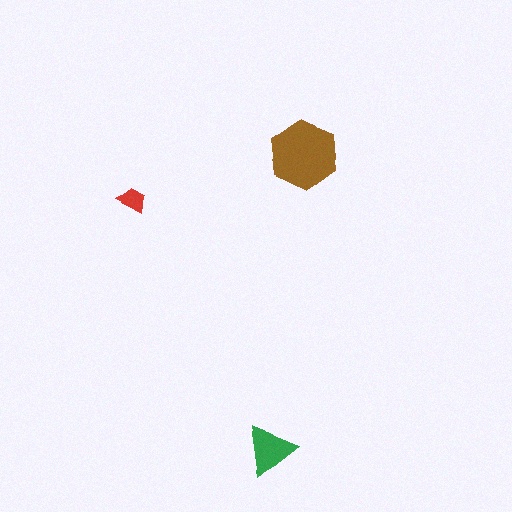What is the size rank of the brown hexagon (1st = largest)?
1st.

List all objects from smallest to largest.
The red trapezoid, the green triangle, the brown hexagon.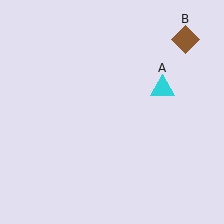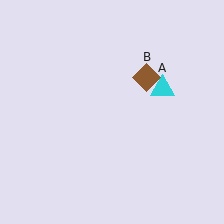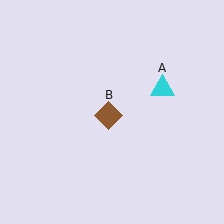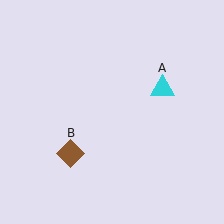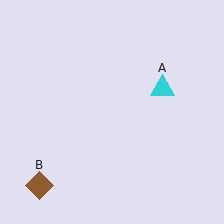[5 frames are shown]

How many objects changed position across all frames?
1 object changed position: brown diamond (object B).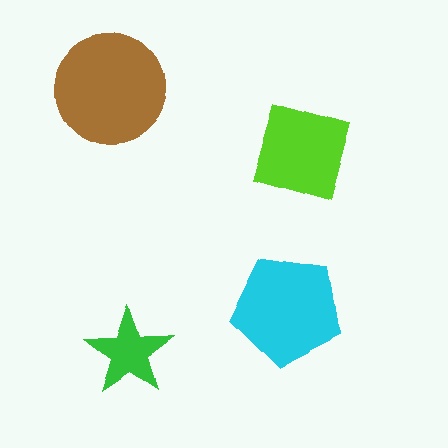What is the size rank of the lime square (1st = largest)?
3rd.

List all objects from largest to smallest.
The brown circle, the cyan pentagon, the lime square, the green star.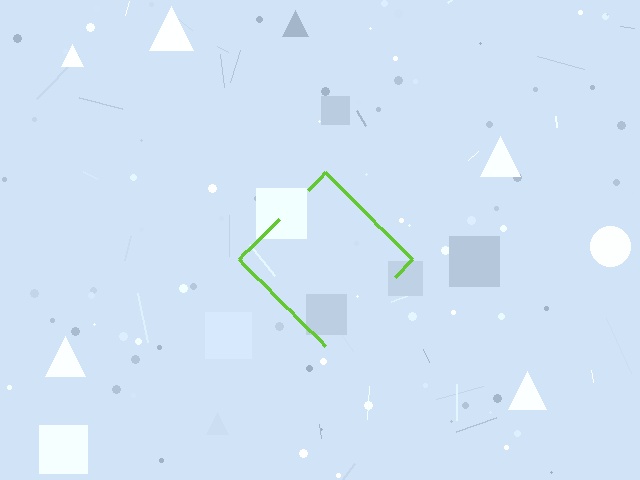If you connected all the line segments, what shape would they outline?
They would outline a diamond.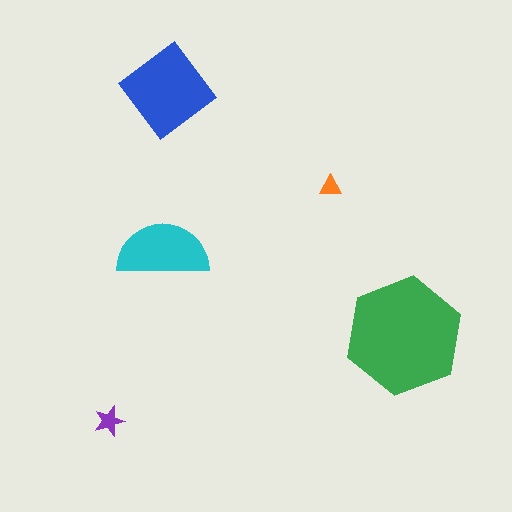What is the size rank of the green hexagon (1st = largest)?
1st.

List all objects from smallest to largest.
The orange triangle, the purple star, the cyan semicircle, the blue diamond, the green hexagon.